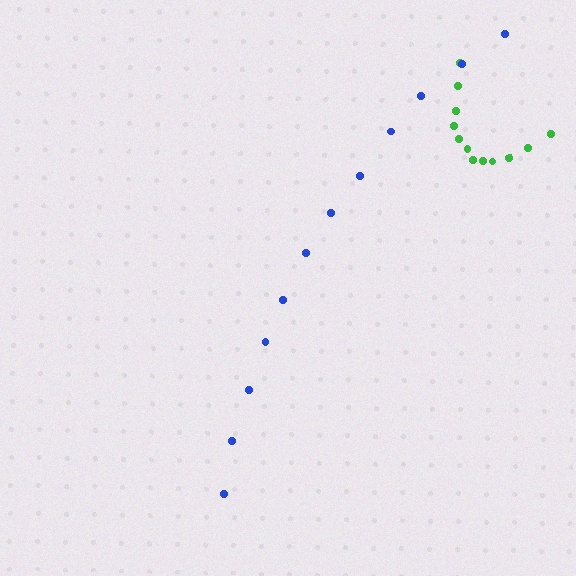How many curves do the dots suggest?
There are 2 distinct paths.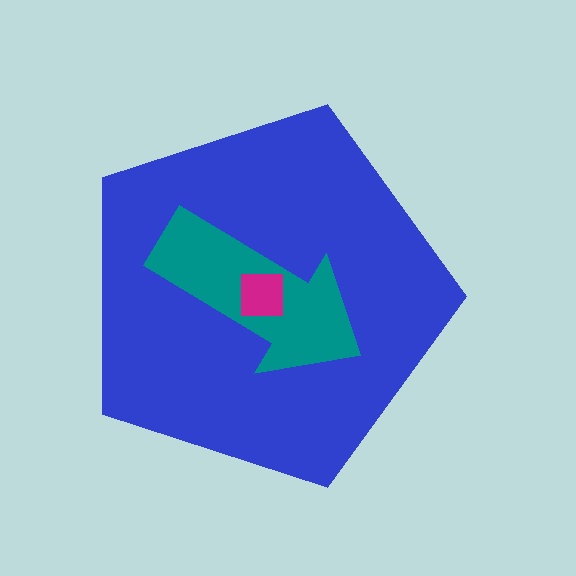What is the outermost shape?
The blue pentagon.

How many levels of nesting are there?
3.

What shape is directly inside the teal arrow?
The magenta square.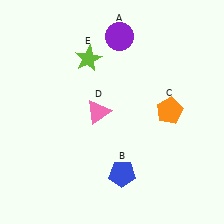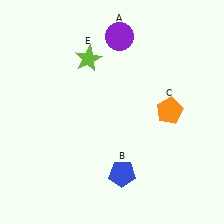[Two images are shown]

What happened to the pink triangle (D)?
The pink triangle (D) was removed in Image 2. It was in the bottom-left area of Image 1.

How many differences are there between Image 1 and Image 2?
There is 1 difference between the two images.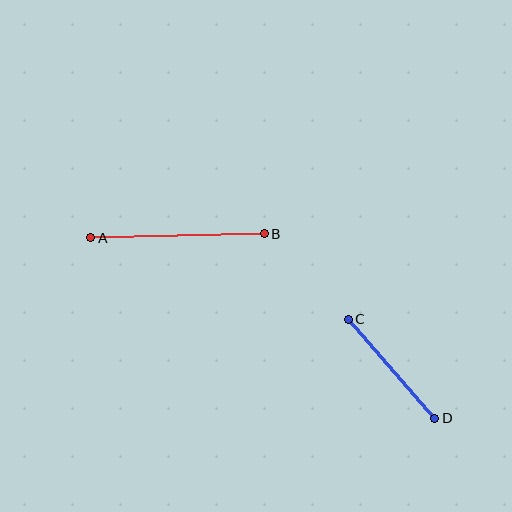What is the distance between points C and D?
The distance is approximately 132 pixels.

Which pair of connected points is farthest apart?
Points A and B are farthest apart.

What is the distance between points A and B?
The distance is approximately 174 pixels.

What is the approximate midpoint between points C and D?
The midpoint is at approximately (391, 369) pixels.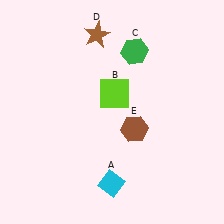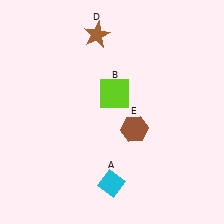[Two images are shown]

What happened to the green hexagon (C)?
The green hexagon (C) was removed in Image 2. It was in the top-right area of Image 1.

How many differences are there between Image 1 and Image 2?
There is 1 difference between the two images.